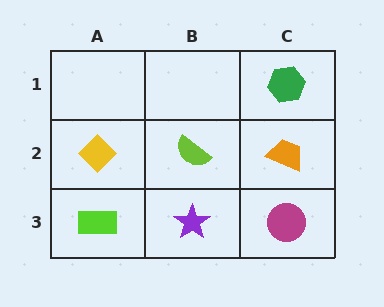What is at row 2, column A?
A yellow diamond.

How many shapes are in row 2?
3 shapes.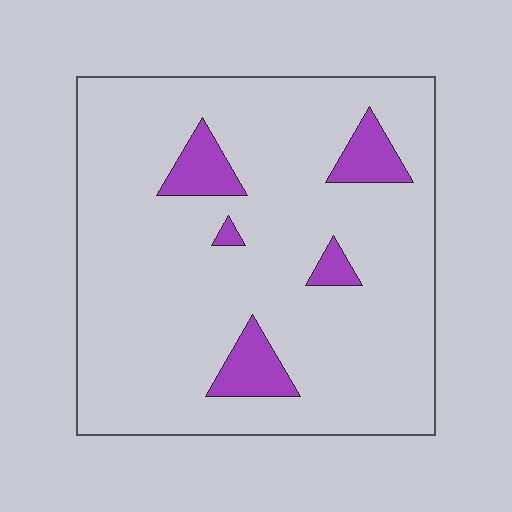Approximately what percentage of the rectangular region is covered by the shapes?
Approximately 10%.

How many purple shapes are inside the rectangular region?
5.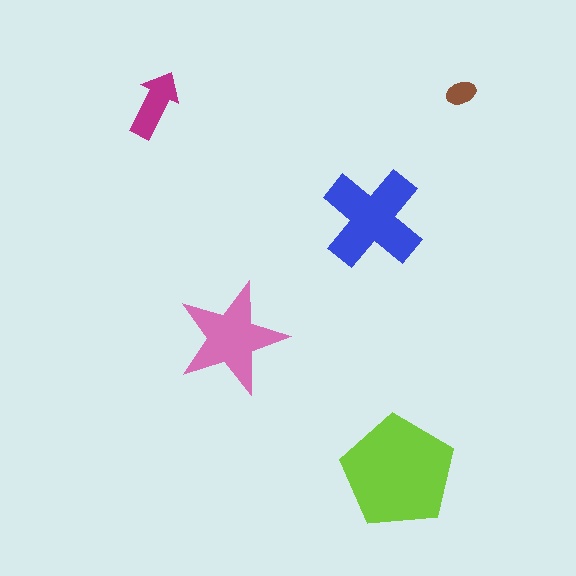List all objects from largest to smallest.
The lime pentagon, the blue cross, the pink star, the magenta arrow, the brown ellipse.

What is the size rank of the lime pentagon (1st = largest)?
1st.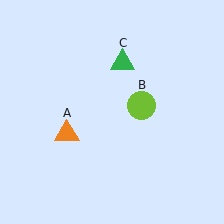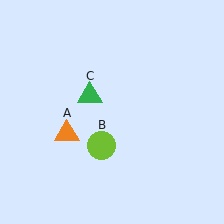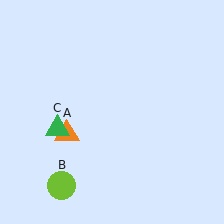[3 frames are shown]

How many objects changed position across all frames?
2 objects changed position: lime circle (object B), green triangle (object C).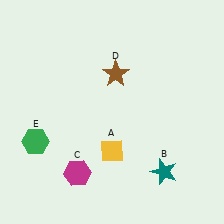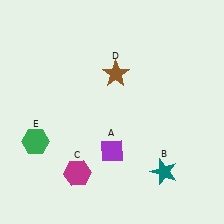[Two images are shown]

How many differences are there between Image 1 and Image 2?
There is 1 difference between the two images.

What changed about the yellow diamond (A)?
In Image 1, A is yellow. In Image 2, it changed to purple.